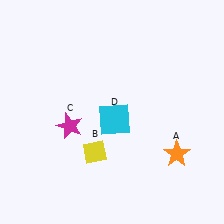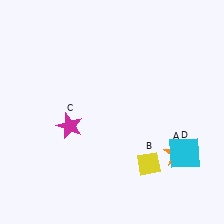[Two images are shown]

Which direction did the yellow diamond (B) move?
The yellow diamond (B) moved right.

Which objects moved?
The objects that moved are: the yellow diamond (B), the cyan square (D).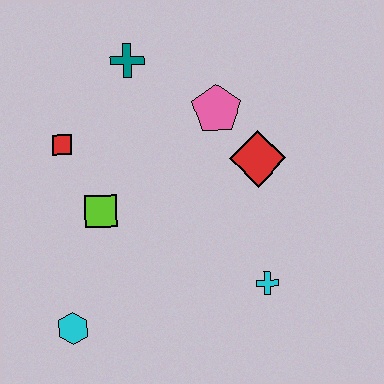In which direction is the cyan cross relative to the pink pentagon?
The cyan cross is below the pink pentagon.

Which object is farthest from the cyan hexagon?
The teal cross is farthest from the cyan hexagon.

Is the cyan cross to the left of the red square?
No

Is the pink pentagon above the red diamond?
Yes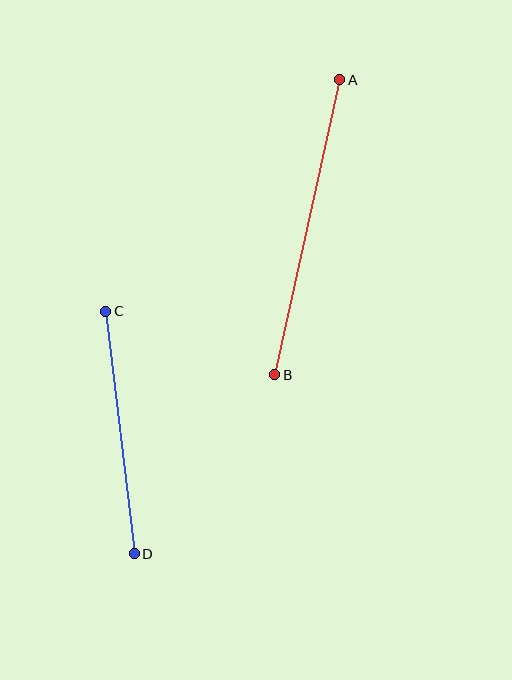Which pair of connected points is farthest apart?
Points A and B are farthest apart.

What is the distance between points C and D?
The distance is approximately 244 pixels.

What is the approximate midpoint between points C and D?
The midpoint is at approximately (120, 432) pixels.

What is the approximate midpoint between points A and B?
The midpoint is at approximately (307, 227) pixels.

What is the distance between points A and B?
The distance is approximately 302 pixels.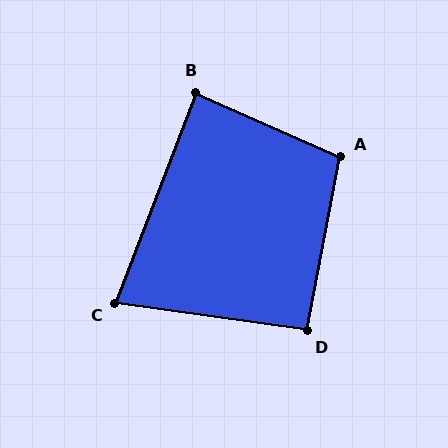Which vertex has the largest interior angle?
A, at approximately 103 degrees.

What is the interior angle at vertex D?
Approximately 93 degrees (approximately right).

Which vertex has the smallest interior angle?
C, at approximately 77 degrees.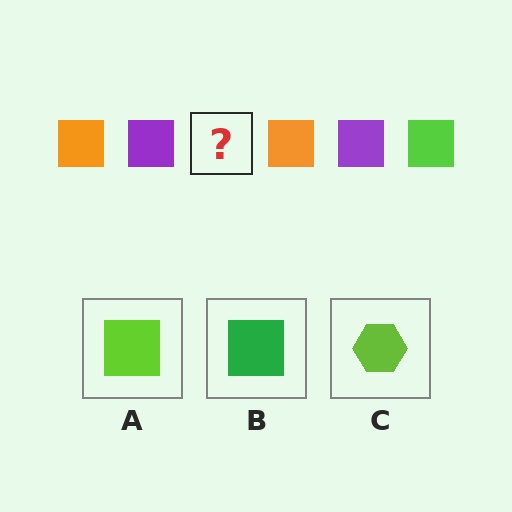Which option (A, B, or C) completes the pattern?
A.